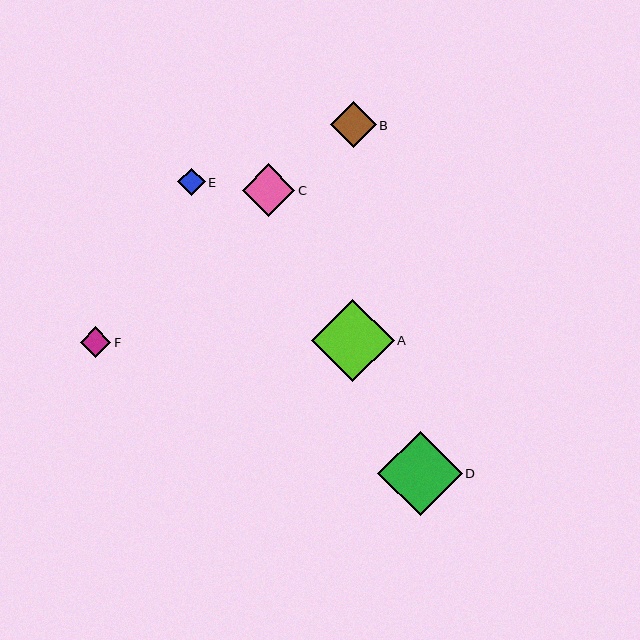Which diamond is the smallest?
Diamond E is the smallest with a size of approximately 27 pixels.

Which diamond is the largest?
Diamond D is the largest with a size of approximately 84 pixels.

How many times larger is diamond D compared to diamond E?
Diamond D is approximately 3.1 times the size of diamond E.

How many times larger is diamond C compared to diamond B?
Diamond C is approximately 1.2 times the size of diamond B.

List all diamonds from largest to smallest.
From largest to smallest: D, A, C, B, F, E.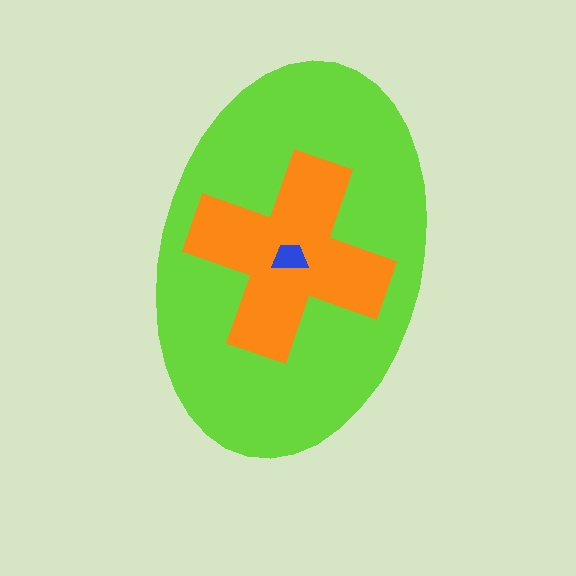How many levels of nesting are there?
3.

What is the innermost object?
The blue trapezoid.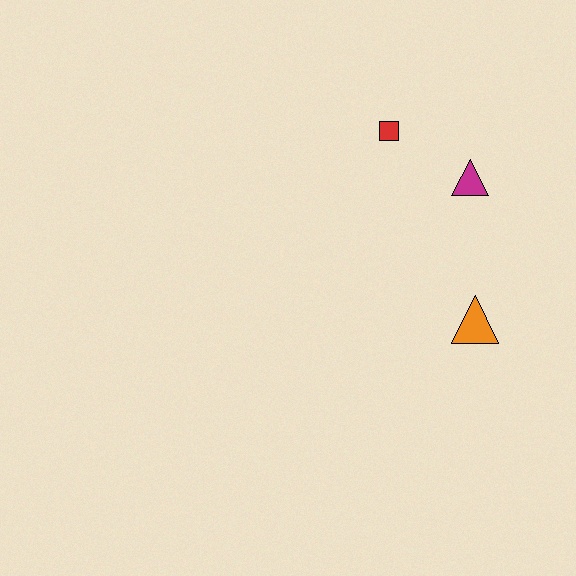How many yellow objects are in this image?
There are no yellow objects.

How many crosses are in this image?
There are no crosses.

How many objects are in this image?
There are 3 objects.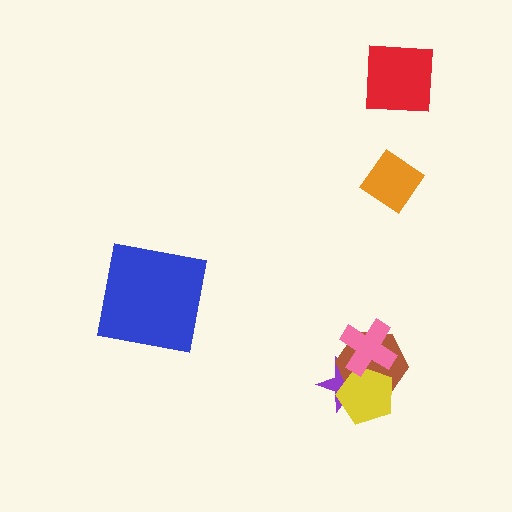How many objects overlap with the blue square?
0 objects overlap with the blue square.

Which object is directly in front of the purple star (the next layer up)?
The brown hexagon is directly in front of the purple star.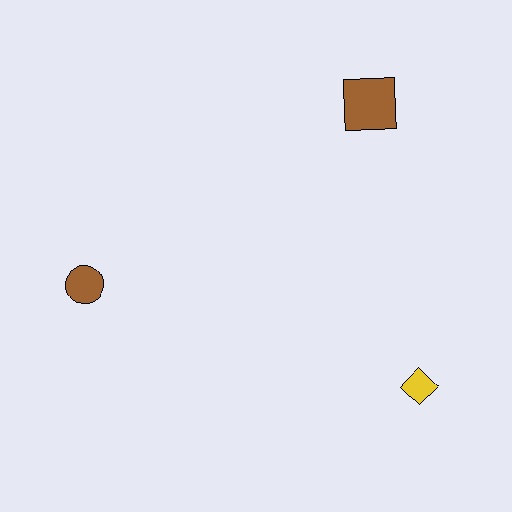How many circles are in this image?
There is 1 circle.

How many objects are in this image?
There are 3 objects.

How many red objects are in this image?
There are no red objects.